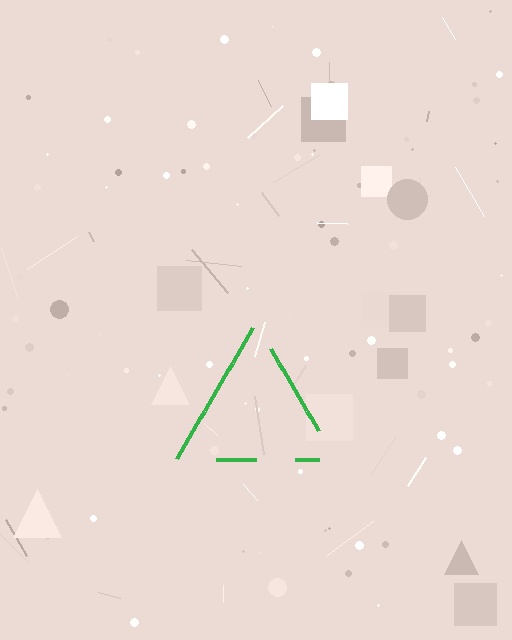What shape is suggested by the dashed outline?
The dashed outline suggests a triangle.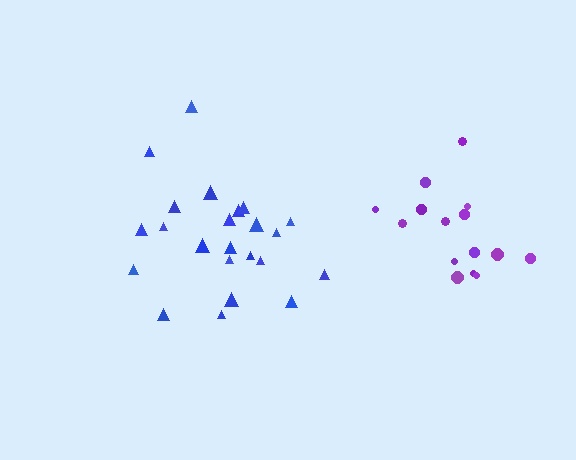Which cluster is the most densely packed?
Blue.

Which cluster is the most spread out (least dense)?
Purple.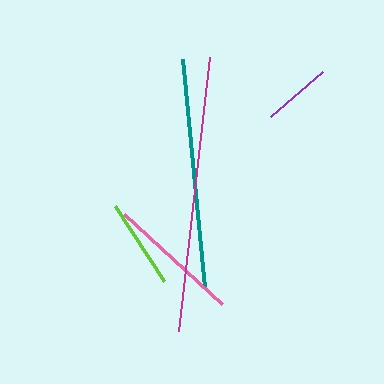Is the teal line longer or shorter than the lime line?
The teal line is longer than the lime line.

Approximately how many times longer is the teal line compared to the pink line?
The teal line is approximately 1.7 times the length of the pink line.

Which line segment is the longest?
The magenta line is the longest at approximately 276 pixels.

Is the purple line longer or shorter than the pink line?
The pink line is longer than the purple line.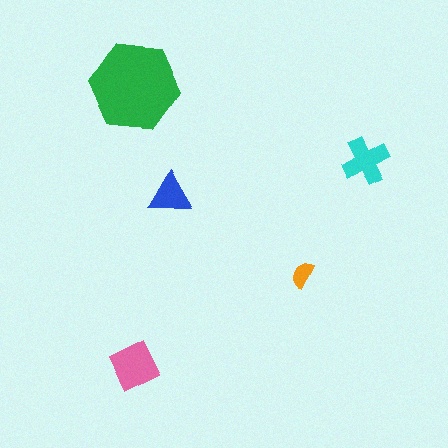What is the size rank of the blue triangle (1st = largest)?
4th.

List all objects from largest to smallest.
The green hexagon, the pink diamond, the cyan cross, the blue triangle, the orange semicircle.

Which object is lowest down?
The pink diamond is bottommost.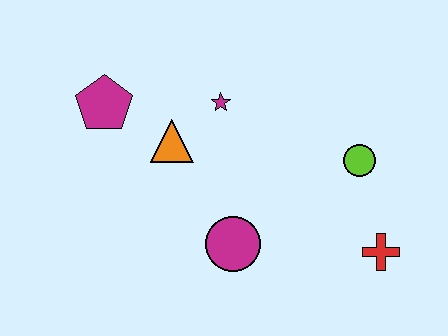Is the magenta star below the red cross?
No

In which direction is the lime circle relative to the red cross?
The lime circle is above the red cross.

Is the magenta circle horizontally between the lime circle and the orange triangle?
Yes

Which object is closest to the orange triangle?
The magenta star is closest to the orange triangle.